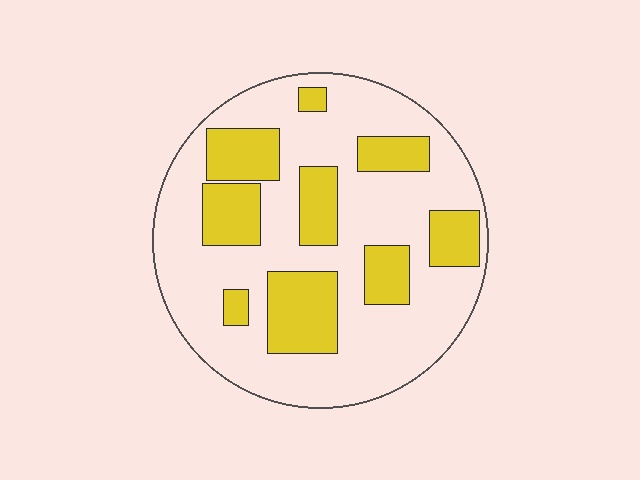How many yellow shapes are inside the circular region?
9.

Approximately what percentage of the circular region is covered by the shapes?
Approximately 30%.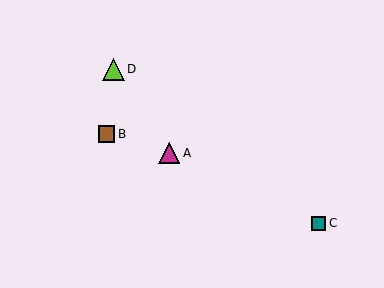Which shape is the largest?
The lime triangle (labeled D) is the largest.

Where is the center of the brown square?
The center of the brown square is at (106, 134).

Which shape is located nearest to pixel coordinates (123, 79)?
The lime triangle (labeled D) at (113, 69) is nearest to that location.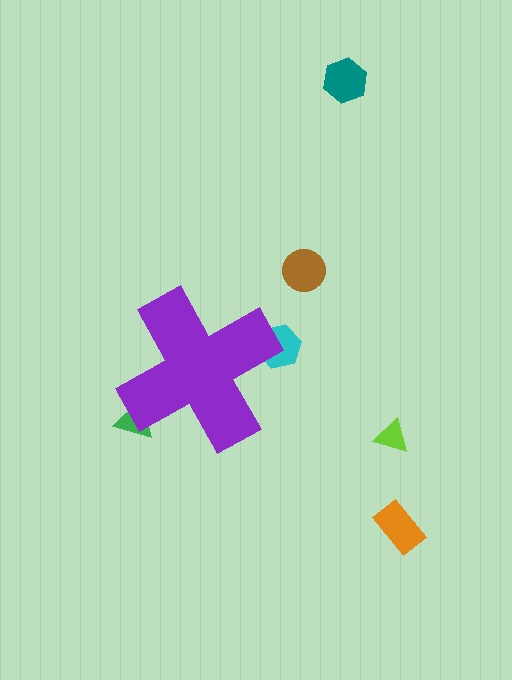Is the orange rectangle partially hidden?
No, the orange rectangle is fully visible.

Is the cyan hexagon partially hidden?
Yes, the cyan hexagon is partially hidden behind the purple cross.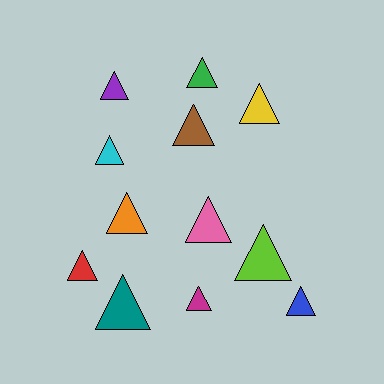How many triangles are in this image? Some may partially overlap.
There are 12 triangles.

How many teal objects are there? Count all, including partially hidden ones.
There is 1 teal object.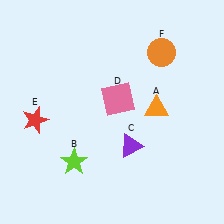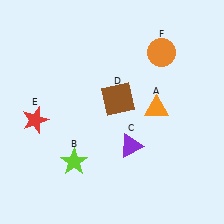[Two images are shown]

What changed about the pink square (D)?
In Image 1, D is pink. In Image 2, it changed to brown.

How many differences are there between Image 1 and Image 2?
There is 1 difference between the two images.